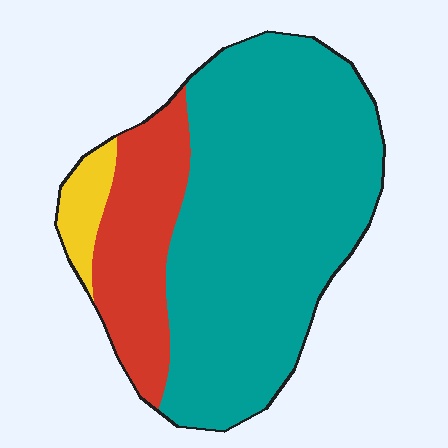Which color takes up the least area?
Yellow, at roughly 5%.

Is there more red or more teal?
Teal.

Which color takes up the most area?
Teal, at roughly 70%.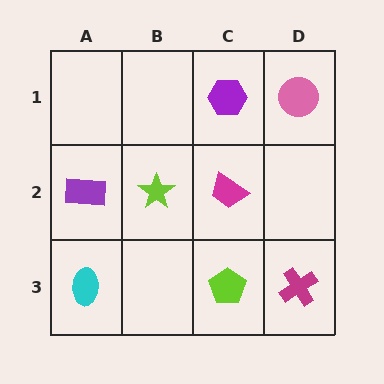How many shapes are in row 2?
3 shapes.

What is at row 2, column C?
A magenta trapezoid.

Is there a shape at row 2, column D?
No, that cell is empty.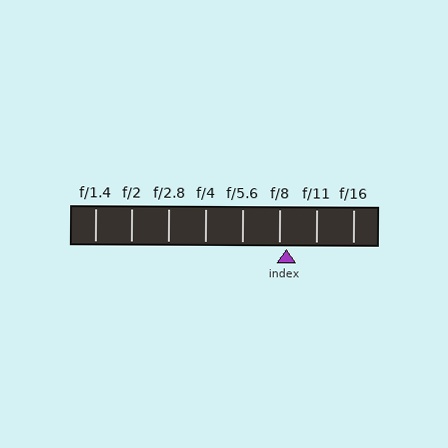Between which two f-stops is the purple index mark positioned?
The index mark is between f/8 and f/11.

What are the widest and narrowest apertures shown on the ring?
The widest aperture shown is f/1.4 and the narrowest is f/16.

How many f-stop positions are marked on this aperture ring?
There are 8 f-stop positions marked.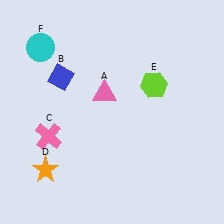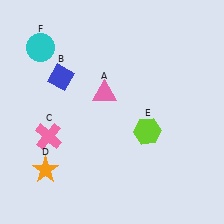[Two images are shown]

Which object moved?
The lime hexagon (E) moved down.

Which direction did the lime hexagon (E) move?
The lime hexagon (E) moved down.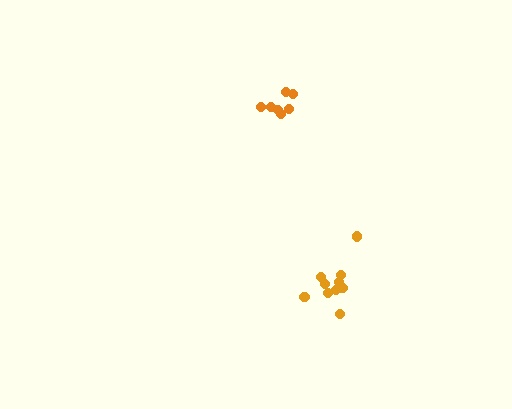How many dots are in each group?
Group 1: 11 dots, Group 2: 7 dots (18 total).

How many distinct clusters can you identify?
There are 2 distinct clusters.